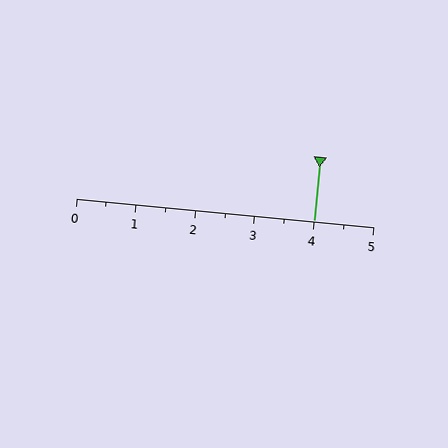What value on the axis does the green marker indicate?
The marker indicates approximately 4.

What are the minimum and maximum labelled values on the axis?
The axis runs from 0 to 5.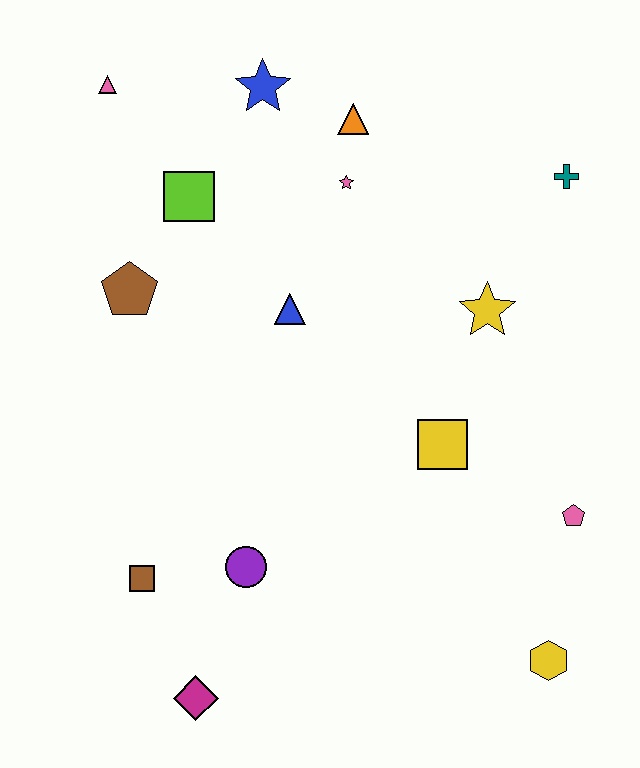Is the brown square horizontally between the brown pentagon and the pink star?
Yes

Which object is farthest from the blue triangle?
The yellow hexagon is farthest from the blue triangle.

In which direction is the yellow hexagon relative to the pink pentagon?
The yellow hexagon is below the pink pentagon.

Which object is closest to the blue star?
The orange triangle is closest to the blue star.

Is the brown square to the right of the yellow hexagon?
No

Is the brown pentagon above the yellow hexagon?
Yes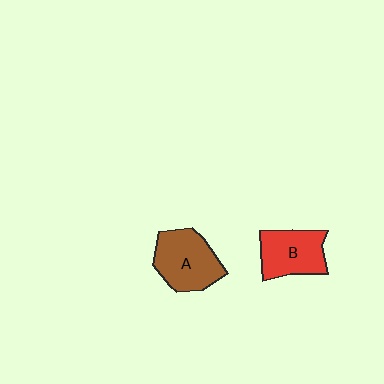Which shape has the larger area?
Shape A (brown).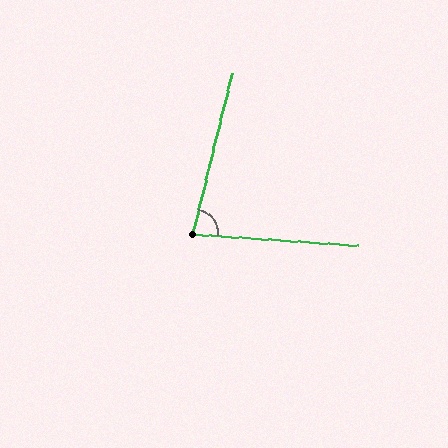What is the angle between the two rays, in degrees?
Approximately 80 degrees.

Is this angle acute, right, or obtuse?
It is acute.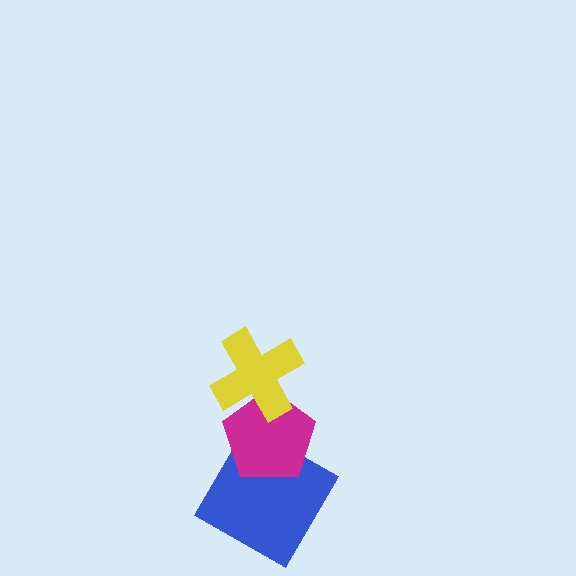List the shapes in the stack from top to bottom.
From top to bottom: the yellow cross, the magenta pentagon, the blue square.